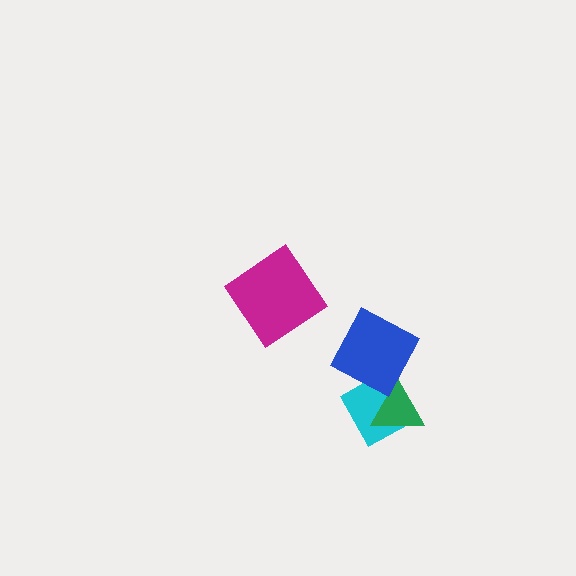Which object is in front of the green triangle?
The blue diamond is in front of the green triangle.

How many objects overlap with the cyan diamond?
2 objects overlap with the cyan diamond.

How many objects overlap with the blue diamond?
2 objects overlap with the blue diamond.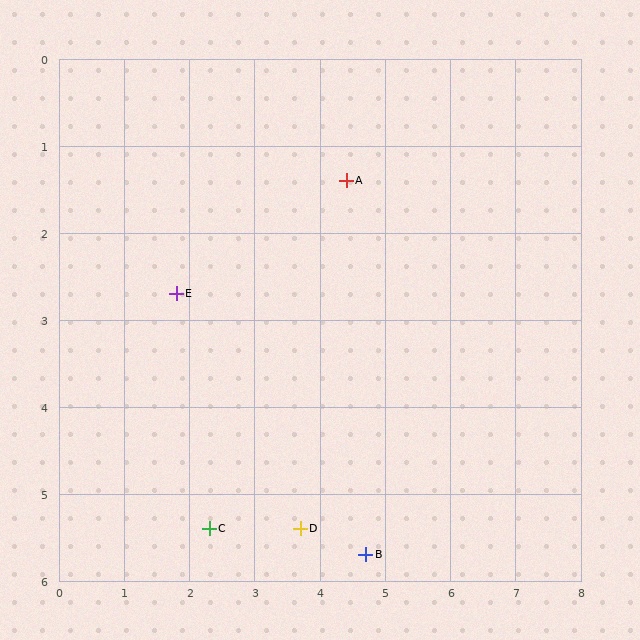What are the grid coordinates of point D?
Point D is at approximately (3.7, 5.4).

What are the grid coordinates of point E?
Point E is at approximately (1.8, 2.7).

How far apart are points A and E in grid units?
Points A and E are about 2.9 grid units apart.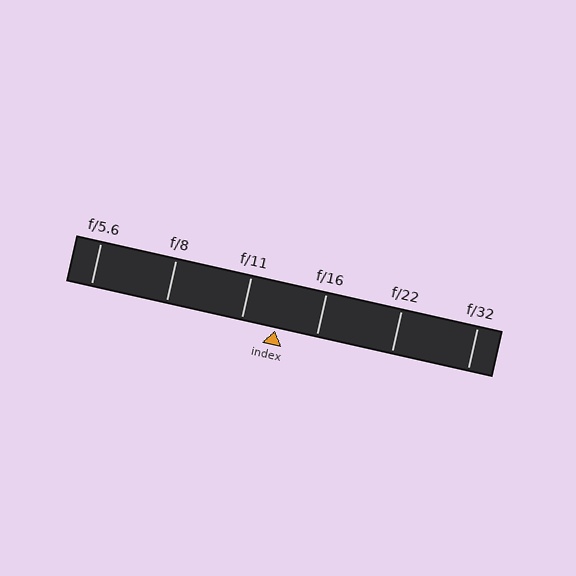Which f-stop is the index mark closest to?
The index mark is closest to f/11.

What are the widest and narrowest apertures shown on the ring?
The widest aperture shown is f/5.6 and the narrowest is f/32.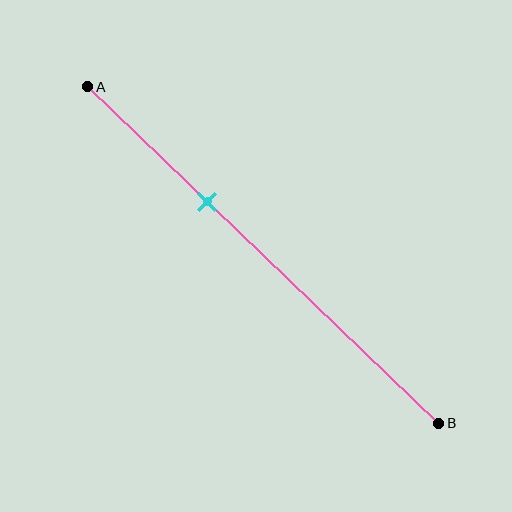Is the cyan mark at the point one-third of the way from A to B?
Yes, the mark is approximately at the one-third point.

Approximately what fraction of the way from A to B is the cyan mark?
The cyan mark is approximately 35% of the way from A to B.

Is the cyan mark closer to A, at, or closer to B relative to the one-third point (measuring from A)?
The cyan mark is approximately at the one-third point of segment AB.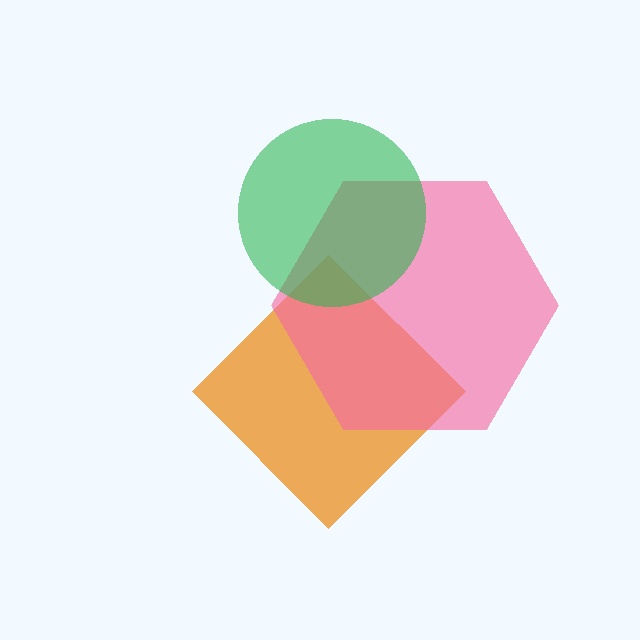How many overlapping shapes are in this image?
There are 3 overlapping shapes in the image.